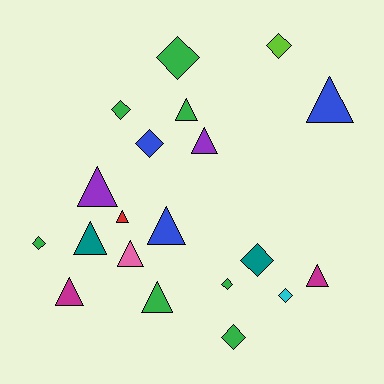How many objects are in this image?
There are 20 objects.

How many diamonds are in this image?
There are 9 diamonds.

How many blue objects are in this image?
There are 3 blue objects.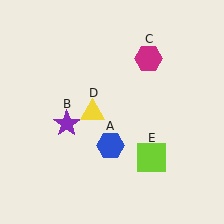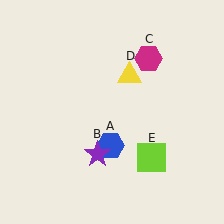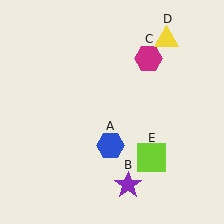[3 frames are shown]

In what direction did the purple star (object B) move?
The purple star (object B) moved down and to the right.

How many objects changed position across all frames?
2 objects changed position: purple star (object B), yellow triangle (object D).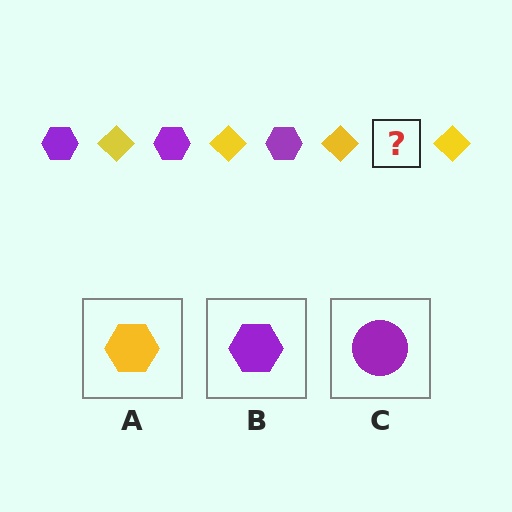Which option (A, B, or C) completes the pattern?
B.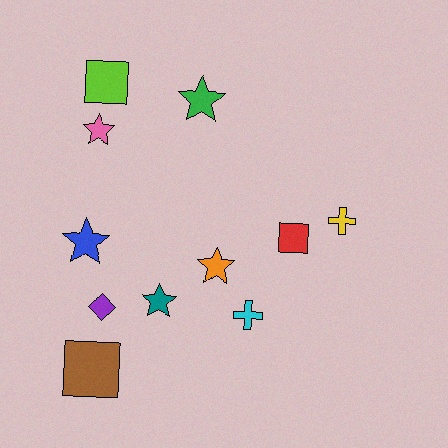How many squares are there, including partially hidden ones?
There are 3 squares.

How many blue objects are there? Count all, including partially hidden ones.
There is 1 blue object.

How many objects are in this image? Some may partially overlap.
There are 11 objects.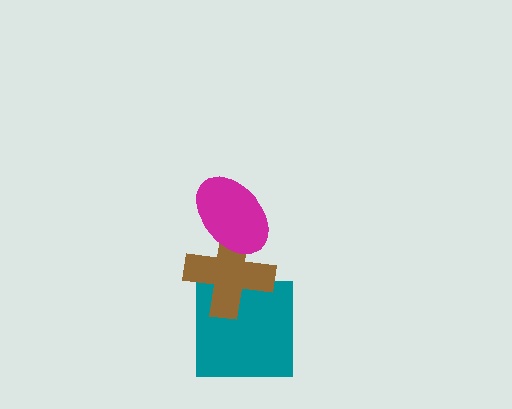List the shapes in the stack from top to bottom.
From top to bottom: the magenta ellipse, the brown cross, the teal square.